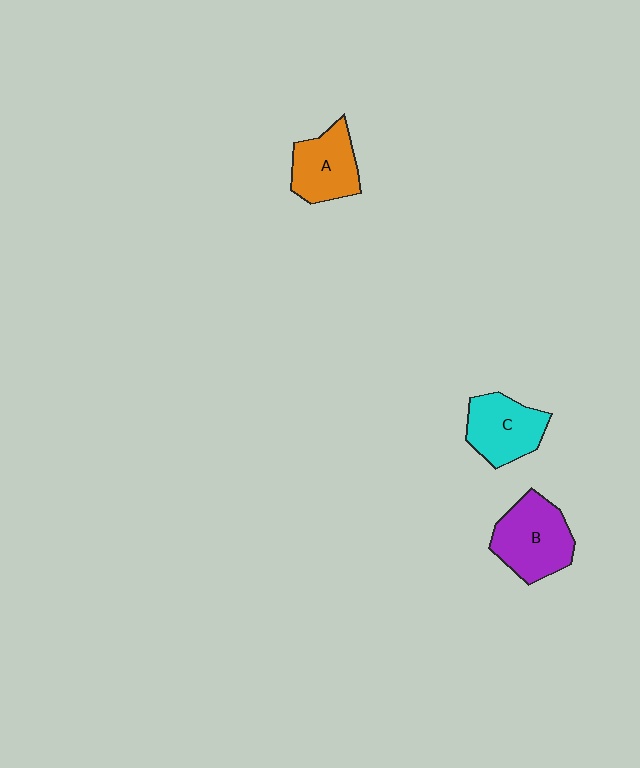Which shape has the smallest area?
Shape A (orange).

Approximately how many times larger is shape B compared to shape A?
Approximately 1.2 times.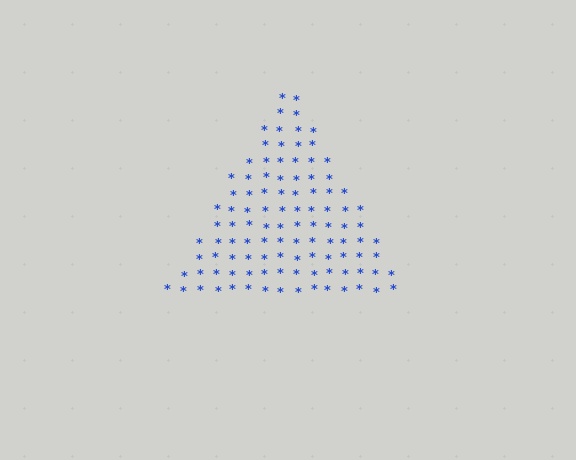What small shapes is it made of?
It is made of small asterisks.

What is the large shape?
The large shape is a triangle.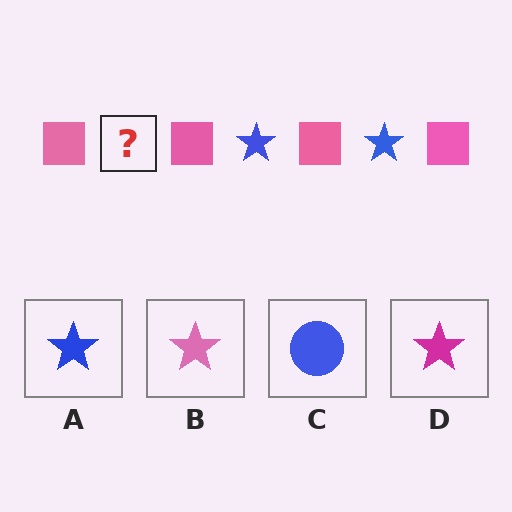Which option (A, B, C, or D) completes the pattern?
A.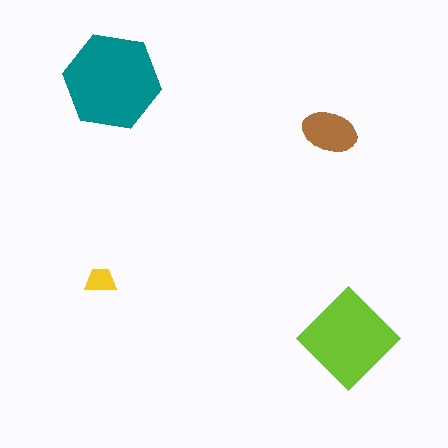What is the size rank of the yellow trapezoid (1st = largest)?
4th.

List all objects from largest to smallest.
The teal hexagon, the lime diamond, the brown ellipse, the yellow trapezoid.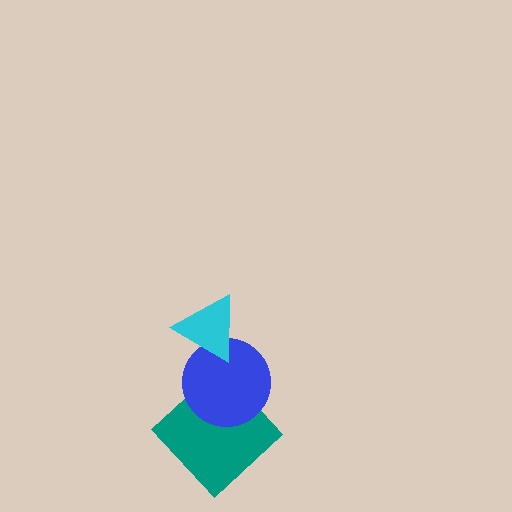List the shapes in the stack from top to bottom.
From top to bottom: the cyan triangle, the blue circle, the teal diamond.